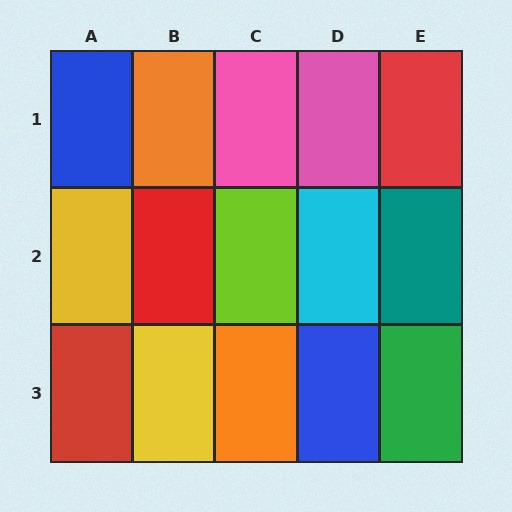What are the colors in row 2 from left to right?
Yellow, red, lime, cyan, teal.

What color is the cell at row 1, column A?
Blue.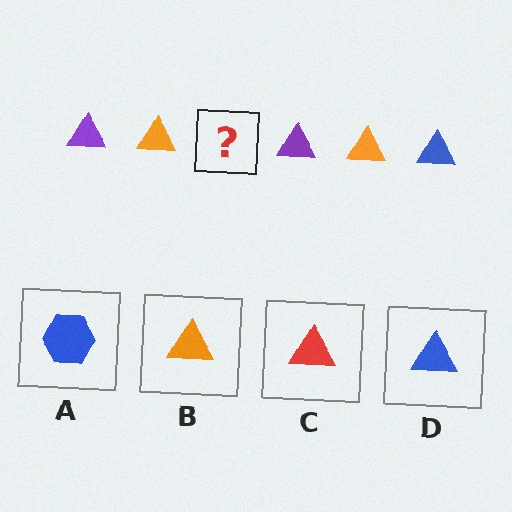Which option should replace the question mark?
Option D.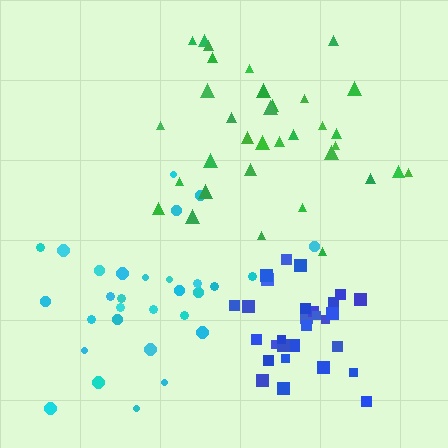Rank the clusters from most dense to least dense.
blue, green, cyan.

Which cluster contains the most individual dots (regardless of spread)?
Green (34).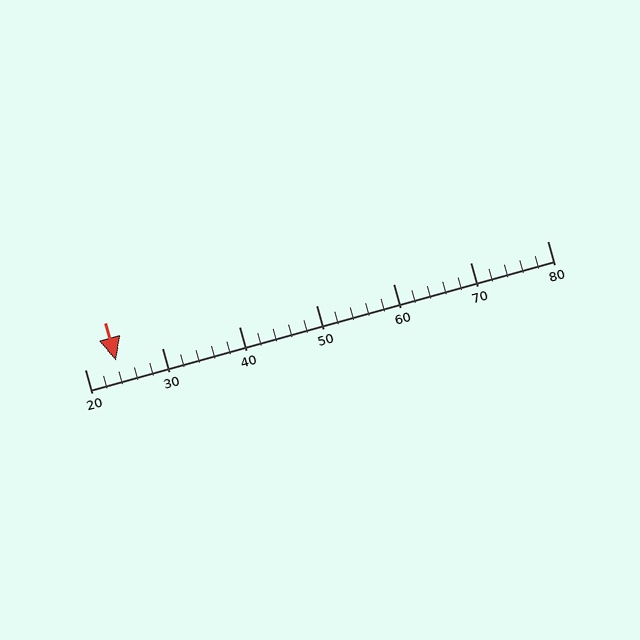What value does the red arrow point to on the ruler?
The red arrow points to approximately 24.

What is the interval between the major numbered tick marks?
The major tick marks are spaced 10 units apart.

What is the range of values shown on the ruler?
The ruler shows values from 20 to 80.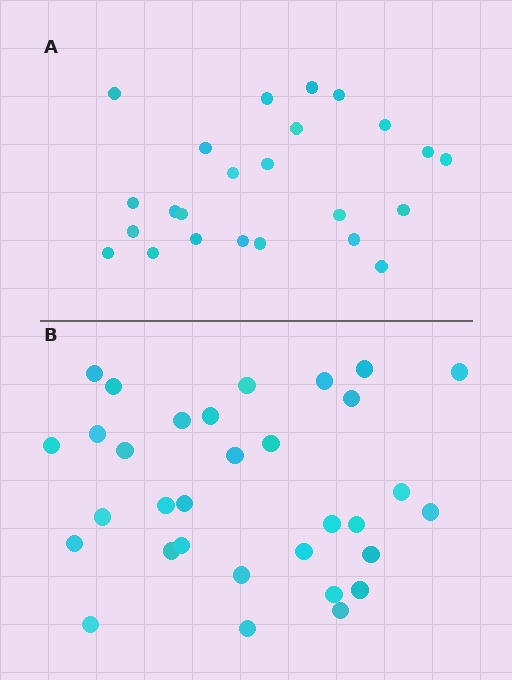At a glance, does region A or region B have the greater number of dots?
Region B (the bottom region) has more dots.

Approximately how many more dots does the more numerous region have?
Region B has roughly 8 or so more dots than region A.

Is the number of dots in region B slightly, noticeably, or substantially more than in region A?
Region B has noticeably more, but not dramatically so. The ratio is roughly 1.3 to 1.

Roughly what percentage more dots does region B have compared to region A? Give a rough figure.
About 35% more.